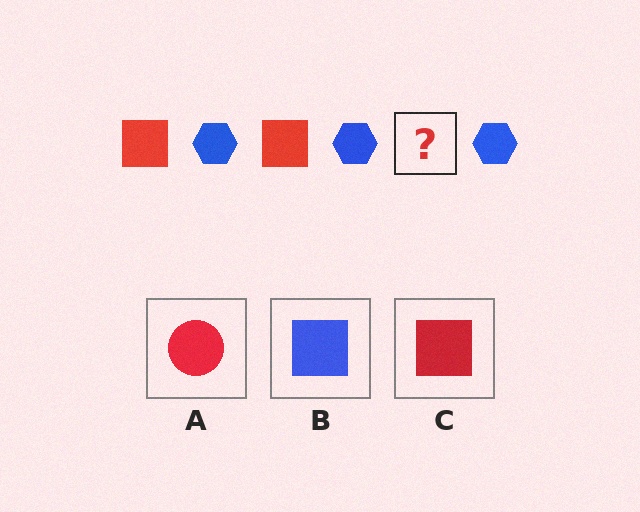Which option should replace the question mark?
Option C.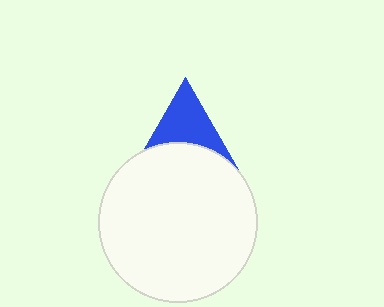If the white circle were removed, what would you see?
You would see the complete blue triangle.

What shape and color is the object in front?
The object in front is a white circle.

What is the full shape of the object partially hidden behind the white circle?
The partially hidden object is a blue triangle.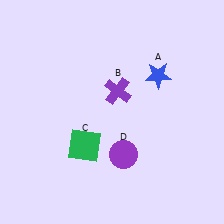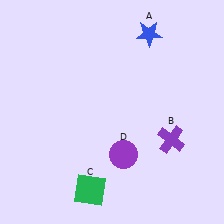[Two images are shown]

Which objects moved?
The objects that moved are: the blue star (A), the purple cross (B), the green square (C).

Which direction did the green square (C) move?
The green square (C) moved down.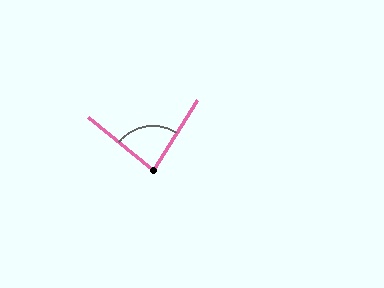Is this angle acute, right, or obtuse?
It is acute.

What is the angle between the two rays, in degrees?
Approximately 83 degrees.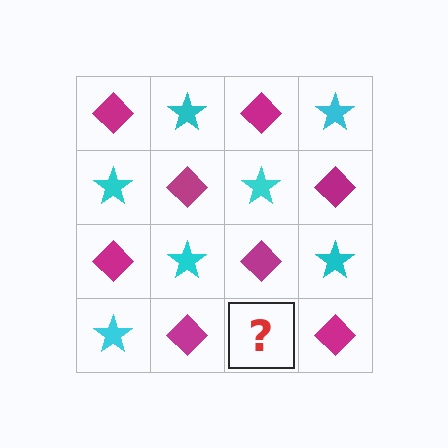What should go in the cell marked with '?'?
The missing cell should contain a cyan star.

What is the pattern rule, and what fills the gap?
The rule is that it alternates magenta diamond and cyan star in a checkerboard pattern. The gap should be filled with a cyan star.